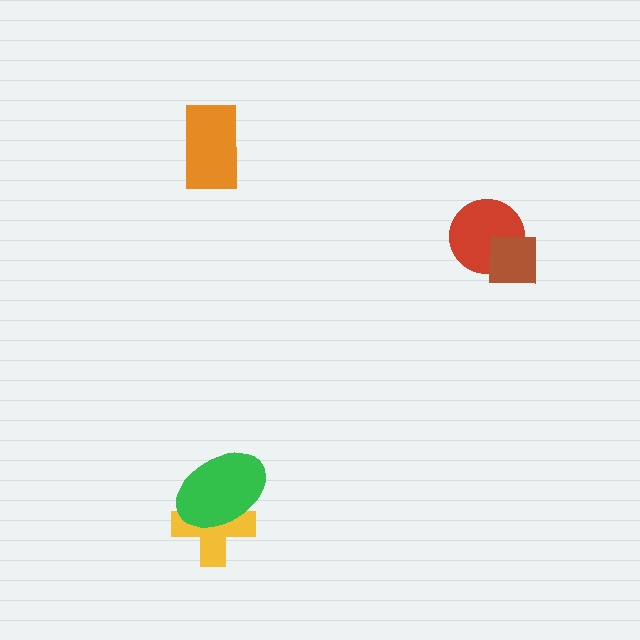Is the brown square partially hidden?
No, no other shape covers it.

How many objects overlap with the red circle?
1 object overlaps with the red circle.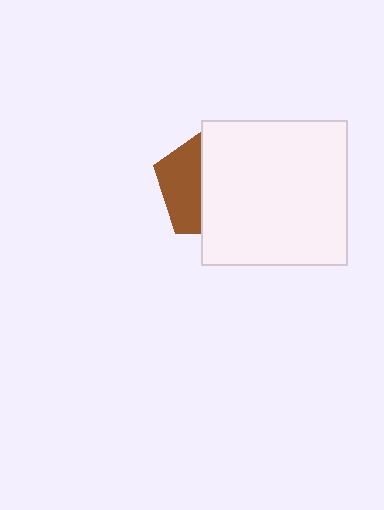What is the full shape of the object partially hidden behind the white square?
The partially hidden object is a brown pentagon.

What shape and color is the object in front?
The object in front is a white square.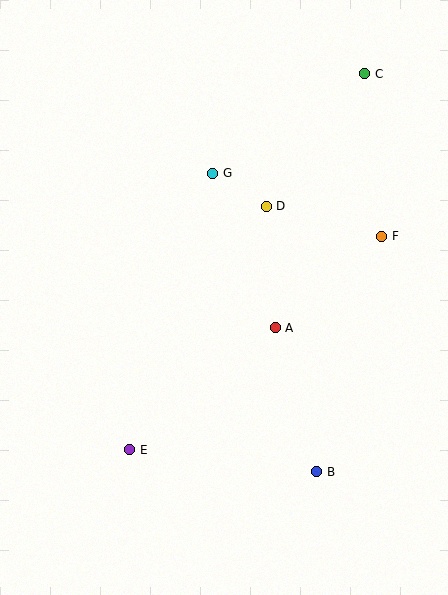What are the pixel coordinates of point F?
Point F is at (382, 236).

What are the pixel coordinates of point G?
Point G is at (213, 173).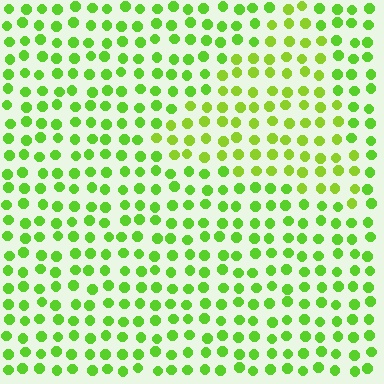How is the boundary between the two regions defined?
The boundary is defined purely by a slight shift in hue (about 18 degrees). Spacing, size, and orientation are identical on both sides.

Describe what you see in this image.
The image is filled with small lime elements in a uniform arrangement. A triangle-shaped region is visible where the elements are tinted to a slightly different hue, forming a subtle color boundary.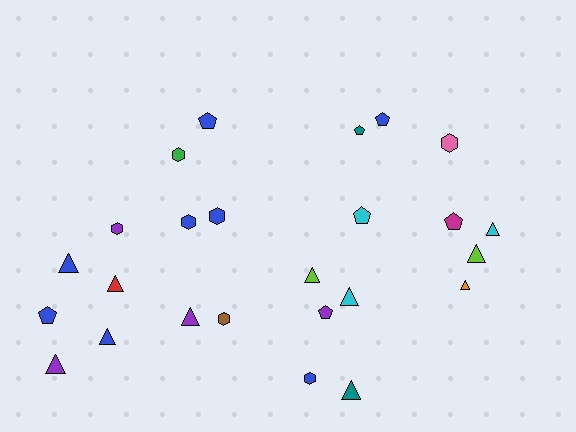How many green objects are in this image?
There is 1 green object.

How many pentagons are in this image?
There are 7 pentagons.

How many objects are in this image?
There are 25 objects.